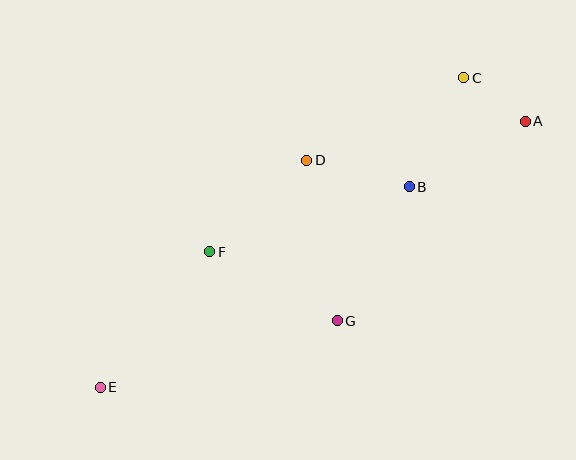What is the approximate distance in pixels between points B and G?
The distance between B and G is approximately 152 pixels.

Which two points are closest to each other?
Points A and C are closest to each other.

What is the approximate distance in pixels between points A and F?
The distance between A and F is approximately 342 pixels.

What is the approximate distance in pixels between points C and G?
The distance between C and G is approximately 274 pixels.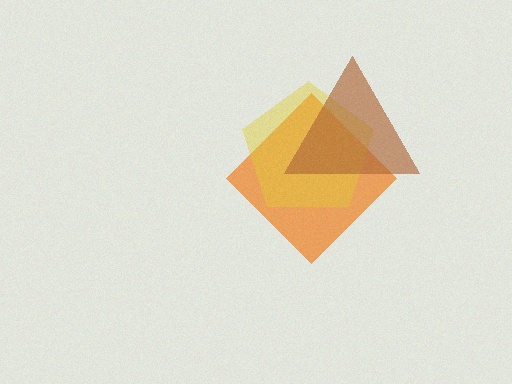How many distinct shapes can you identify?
There are 3 distinct shapes: an orange diamond, a yellow pentagon, a brown triangle.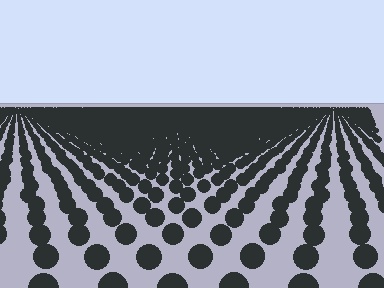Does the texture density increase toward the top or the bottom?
Density increases toward the top.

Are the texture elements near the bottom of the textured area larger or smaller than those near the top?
Larger. Near the bottom, elements are closer to the viewer and appear at a bigger on-screen size.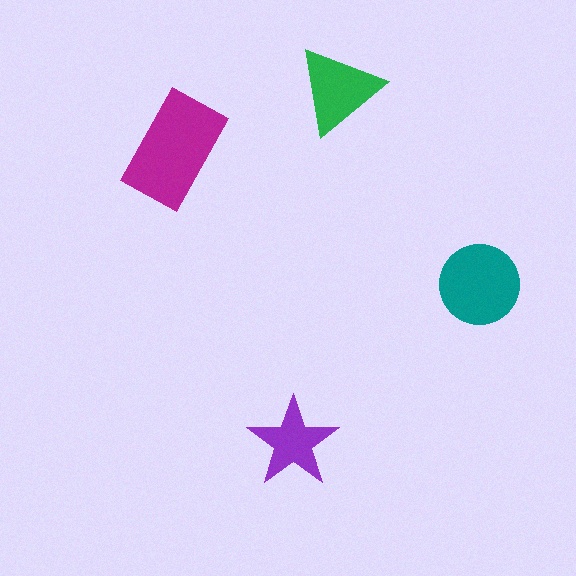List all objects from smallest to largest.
The purple star, the green triangle, the teal circle, the magenta rectangle.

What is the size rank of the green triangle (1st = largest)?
3rd.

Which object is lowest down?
The purple star is bottommost.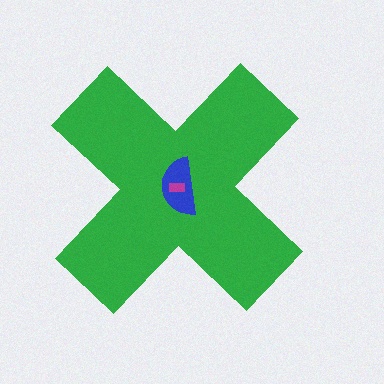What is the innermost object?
The magenta rectangle.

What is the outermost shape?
The green cross.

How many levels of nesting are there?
3.